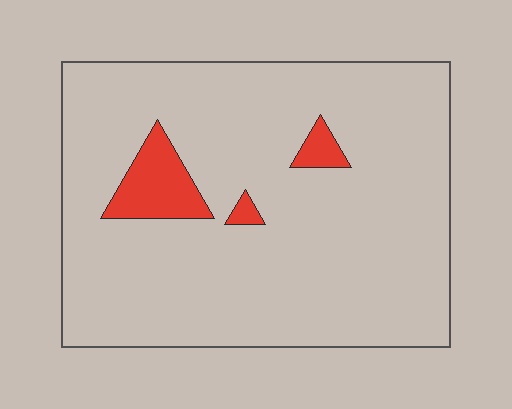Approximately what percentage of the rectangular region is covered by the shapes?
Approximately 5%.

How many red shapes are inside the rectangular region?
3.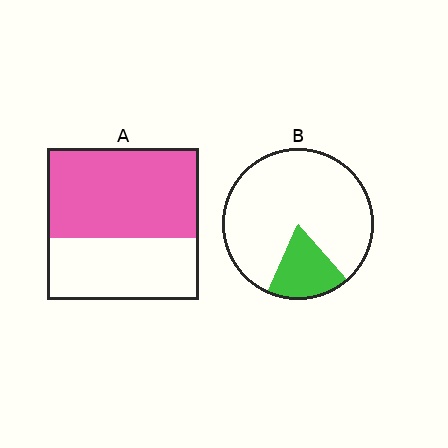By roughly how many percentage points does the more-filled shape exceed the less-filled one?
By roughly 40 percentage points (A over B).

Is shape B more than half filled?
No.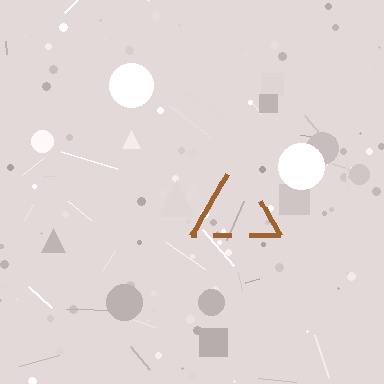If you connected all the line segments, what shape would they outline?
They would outline a triangle.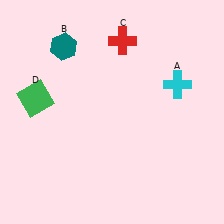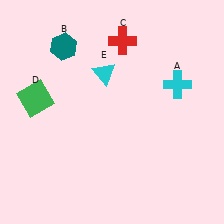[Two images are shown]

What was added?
A cyan triangle (E) was added in Image 2.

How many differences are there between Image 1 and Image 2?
There is 1 difference between the two images.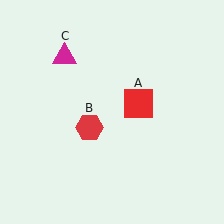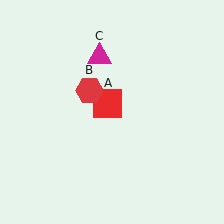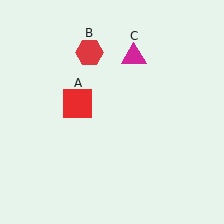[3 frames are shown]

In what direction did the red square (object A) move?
The red square (object A) moved left.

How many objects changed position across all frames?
3 objects changed position: red square (object A), red hexagon (object B), magenta triangle (object C).